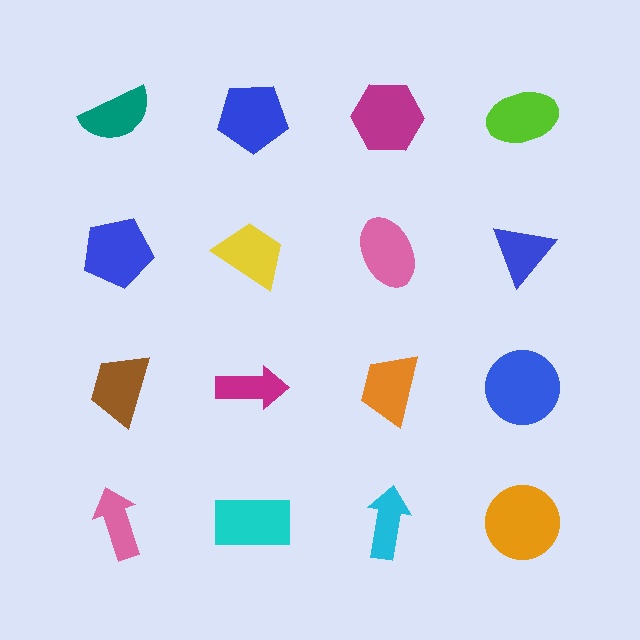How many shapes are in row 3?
4 shapes.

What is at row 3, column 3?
An orange trapezoid.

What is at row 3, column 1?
A brown trapezoid.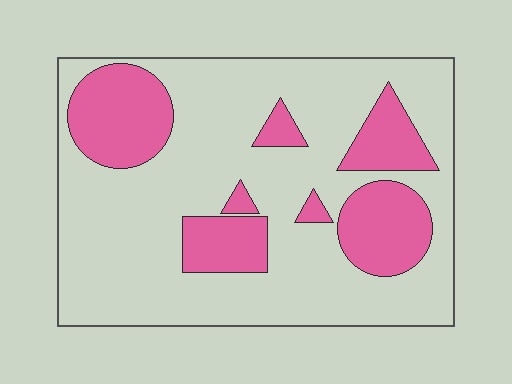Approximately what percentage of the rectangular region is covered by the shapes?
Approximately 25%.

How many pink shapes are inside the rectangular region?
7.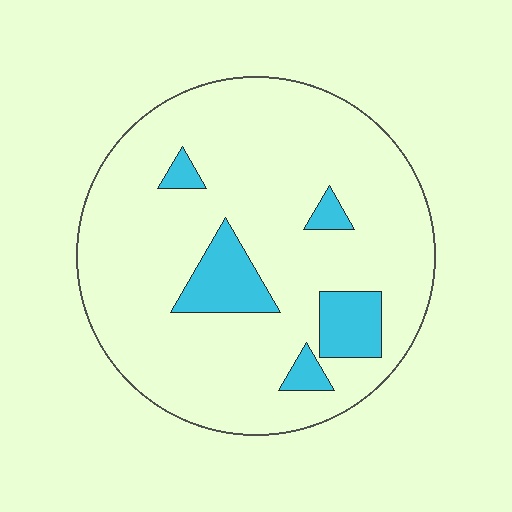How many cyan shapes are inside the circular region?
5.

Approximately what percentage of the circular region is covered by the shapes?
Approximately 15%.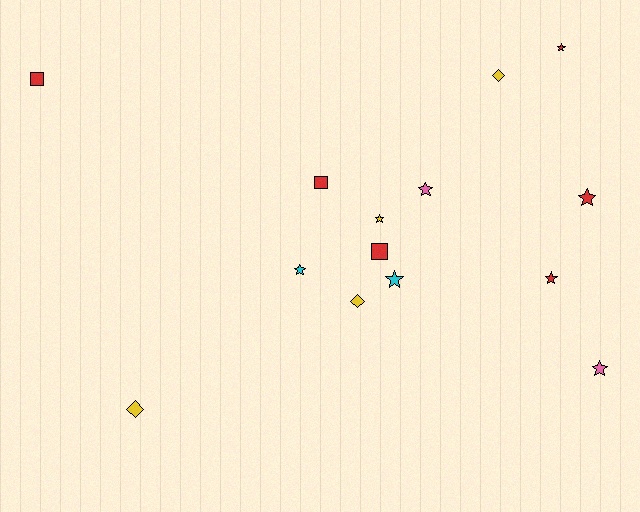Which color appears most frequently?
Red, with 6 objects.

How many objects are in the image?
There are 14 objects.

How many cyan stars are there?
There are 2 cyan stars.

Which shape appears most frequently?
Star, with 8 objects.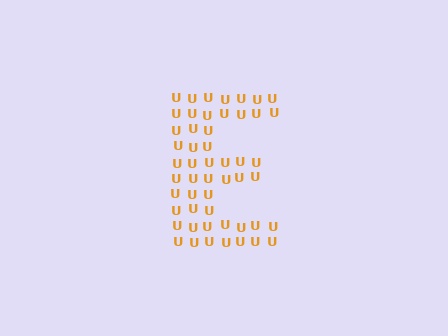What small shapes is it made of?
It is made of small letter U's.